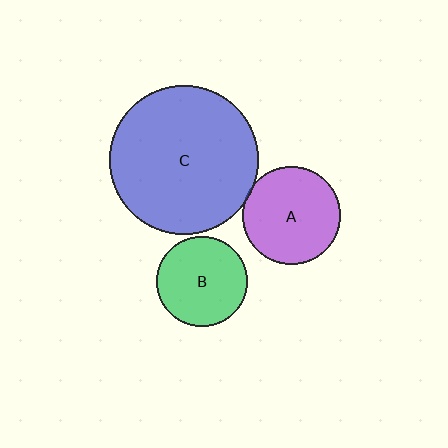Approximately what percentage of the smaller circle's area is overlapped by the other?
Approximately 5%.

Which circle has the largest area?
Circle C (blue).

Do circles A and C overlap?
Yes.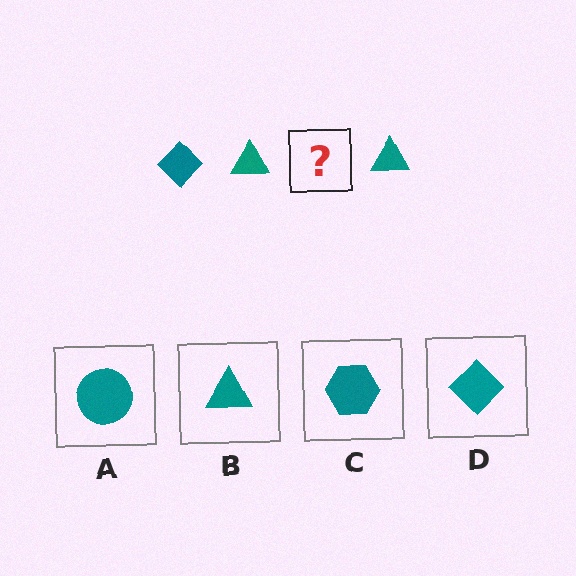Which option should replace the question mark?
Option D.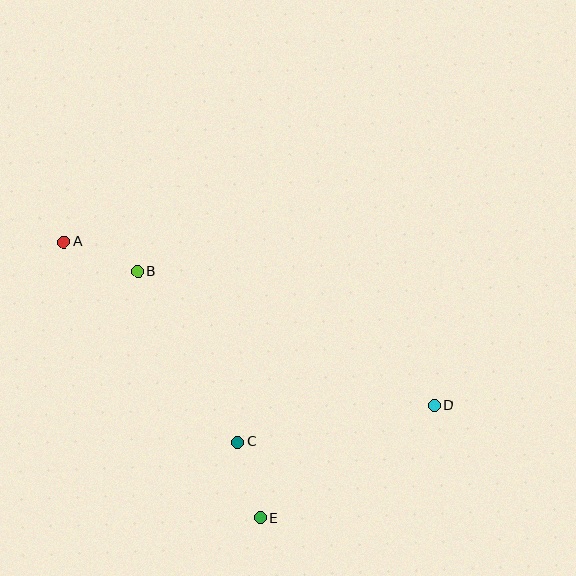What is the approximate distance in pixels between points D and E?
The distance between D and E is approximately 208 pixels.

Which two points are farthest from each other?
Points A and D are farthest from each other.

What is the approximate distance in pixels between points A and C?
The distance between A and C is approximately 265 pixels.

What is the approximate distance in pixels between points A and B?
The distance between A and B is approximately 79 pixels.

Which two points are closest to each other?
Points C and E are closest to each other.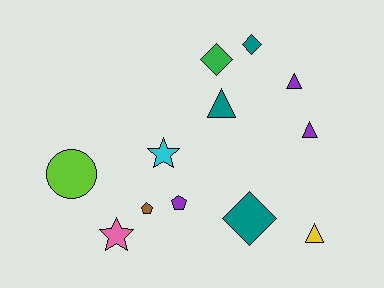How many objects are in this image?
There are 12 objects.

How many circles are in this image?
There is 1 circle.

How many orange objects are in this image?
There are no orange objects.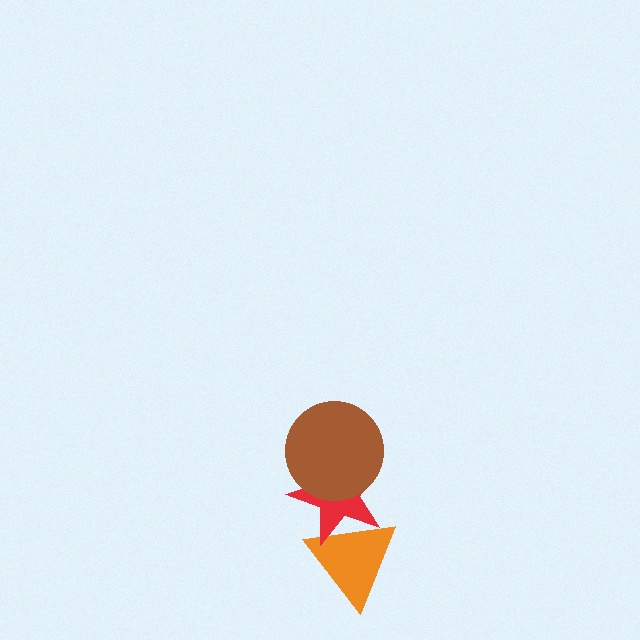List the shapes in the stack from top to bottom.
From top to bottom: the brown circle, the red star, the orange triangle.